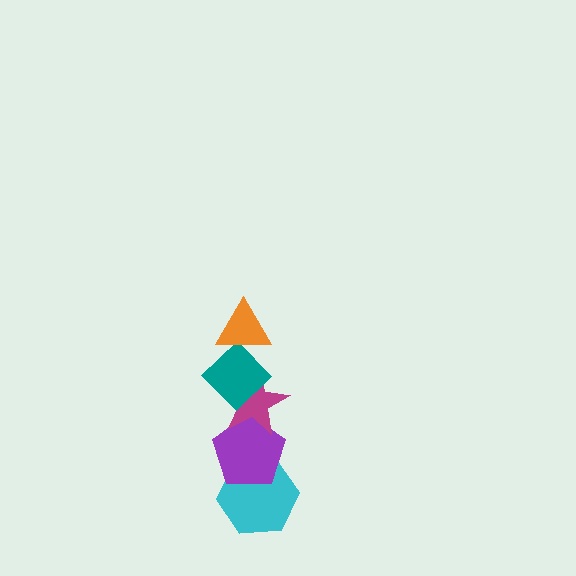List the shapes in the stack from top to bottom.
From top to bottom: the orange triangle, the teal diamond, the magenta star, the purple pentagon, the cyan hexagon.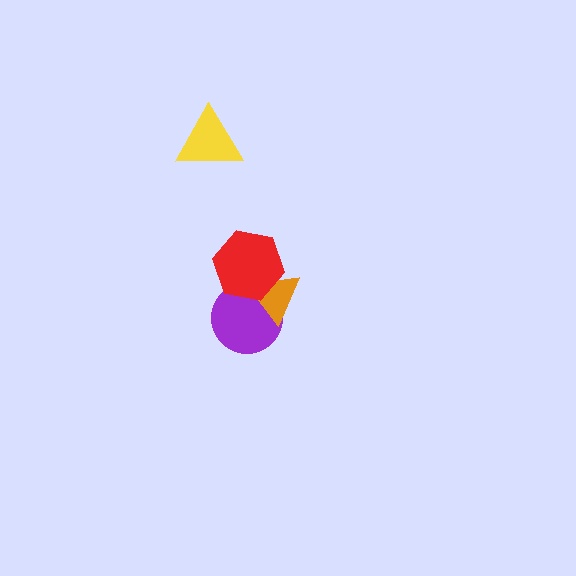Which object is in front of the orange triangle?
The red hexagon is in front of the orange triangle.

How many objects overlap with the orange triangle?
2 objects overlap with the orange triangle.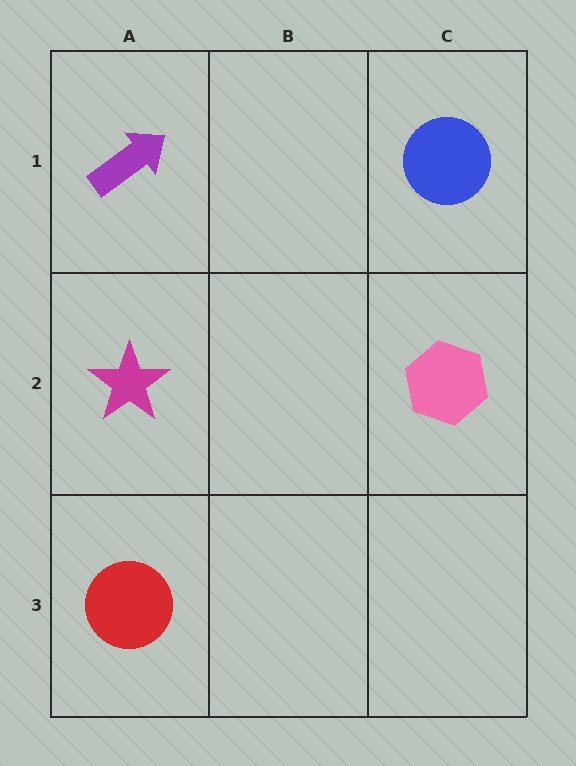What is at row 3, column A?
A red circle.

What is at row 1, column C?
A blue circle.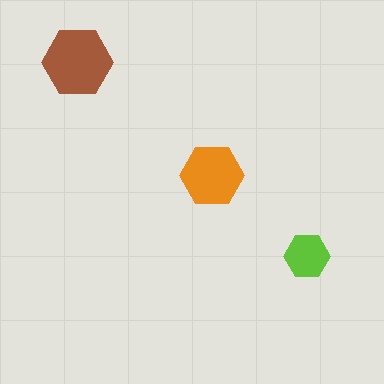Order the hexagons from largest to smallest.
the brown one, the orange one, the lime one.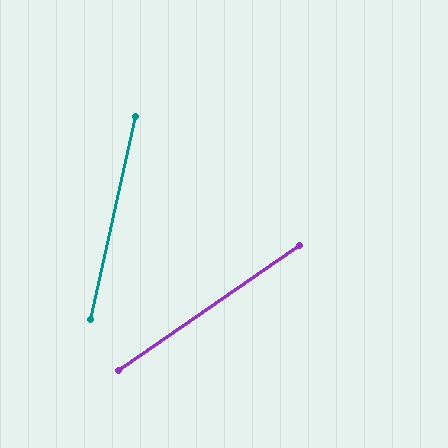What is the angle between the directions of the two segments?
Approximately 43 degrees.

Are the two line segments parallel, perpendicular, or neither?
Neither parallel nor perpendicular — they differ by about 43°.